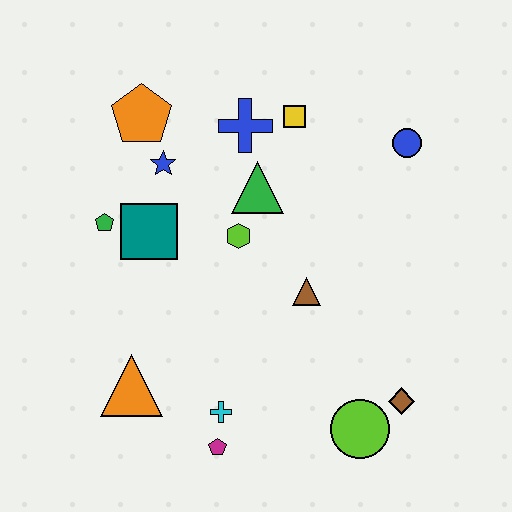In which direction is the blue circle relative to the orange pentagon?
The blue circle is to the right of the orange pentagon.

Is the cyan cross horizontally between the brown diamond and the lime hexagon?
No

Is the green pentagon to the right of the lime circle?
No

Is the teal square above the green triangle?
No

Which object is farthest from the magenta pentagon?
The blue circle is farthest from the magenta pentagon.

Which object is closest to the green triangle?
The lime hexagon is closest to the green triangle.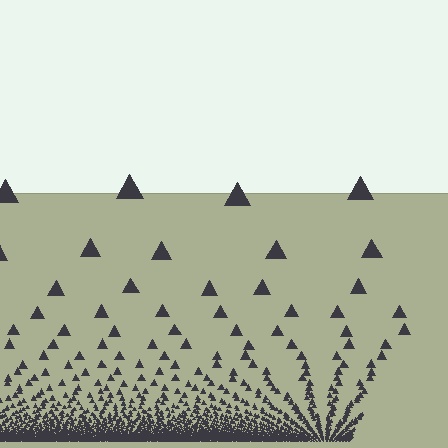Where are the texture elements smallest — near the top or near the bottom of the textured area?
Near the bottom.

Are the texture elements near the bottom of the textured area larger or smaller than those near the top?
Smaller. The gradient is inverted — elements near the bottom are smaller and denser.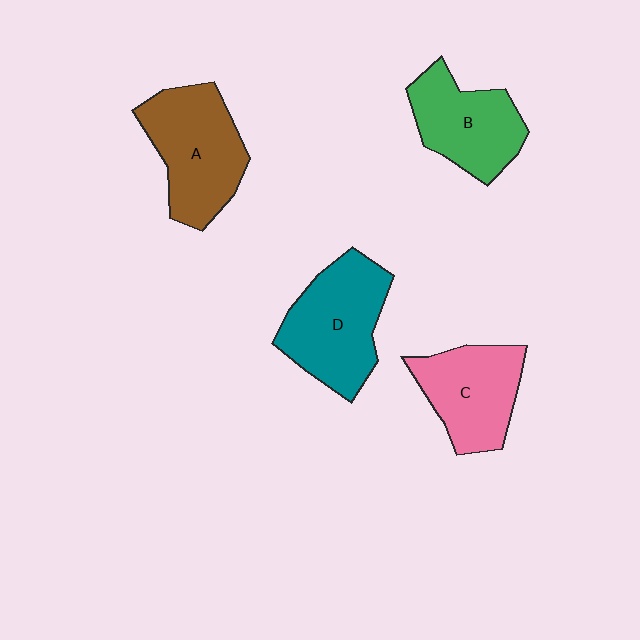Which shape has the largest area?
Shape D (teal).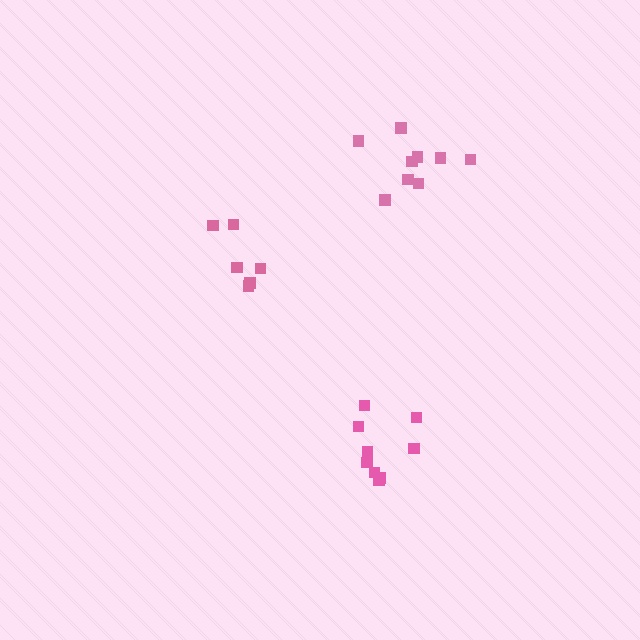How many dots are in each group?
Group 1: 9 dots, Group 2: 6 dots, Group 3: 9 dots (24 total).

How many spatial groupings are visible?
There are 3 spatial groupings.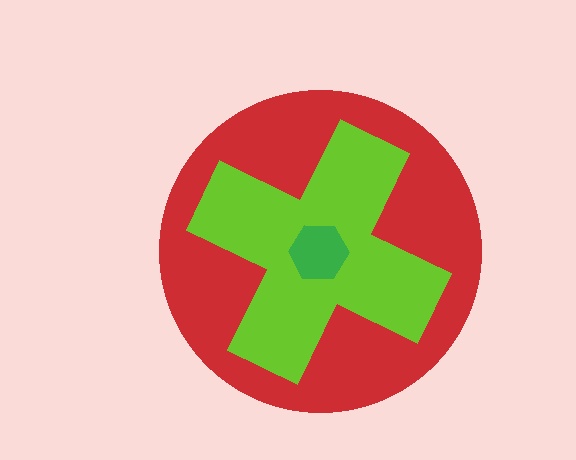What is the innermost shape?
The green hexagon.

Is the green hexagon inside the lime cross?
Yes.